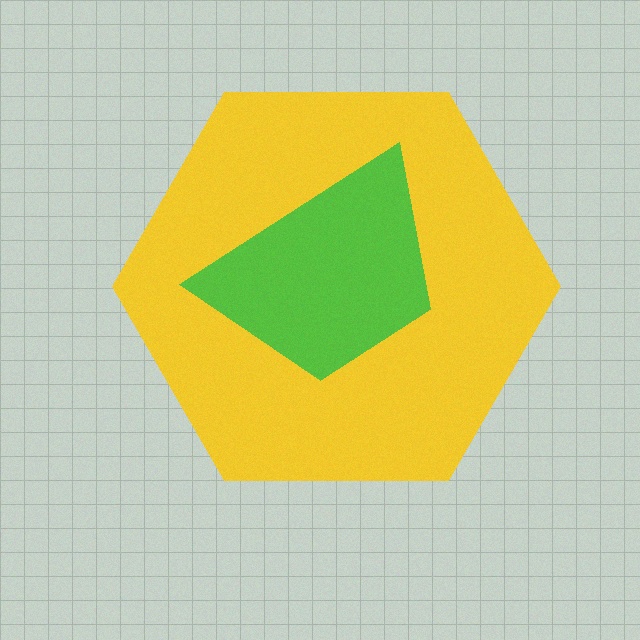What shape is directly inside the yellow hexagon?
The lime trapezoid.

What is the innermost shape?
The lime trapezoid.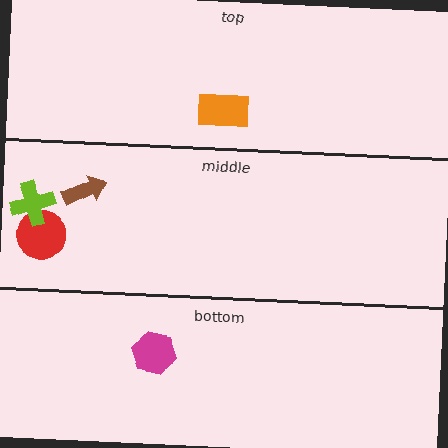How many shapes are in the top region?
1.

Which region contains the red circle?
The middle region.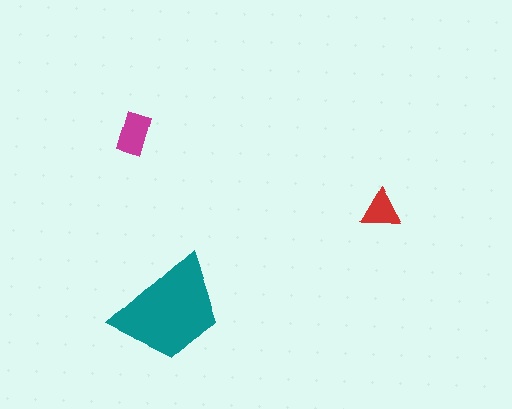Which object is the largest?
The teal trapezoid.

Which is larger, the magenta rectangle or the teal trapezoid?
The teal trapezoid.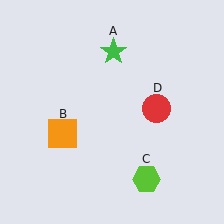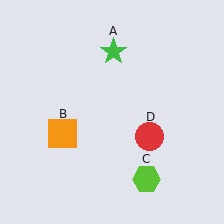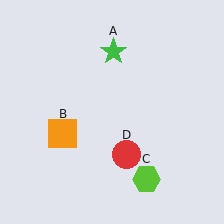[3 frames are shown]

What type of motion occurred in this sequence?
The red circle (object D) rotated clockwise around the center of the scene.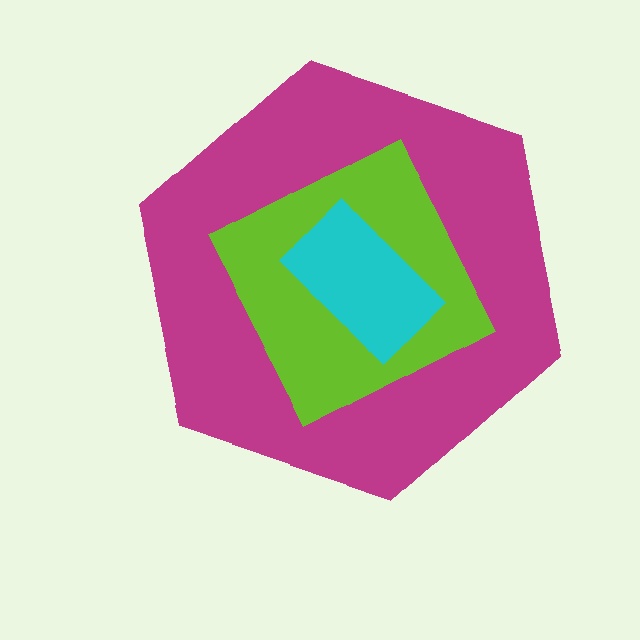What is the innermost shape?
The cyan rectangle.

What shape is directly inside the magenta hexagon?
The lime square.